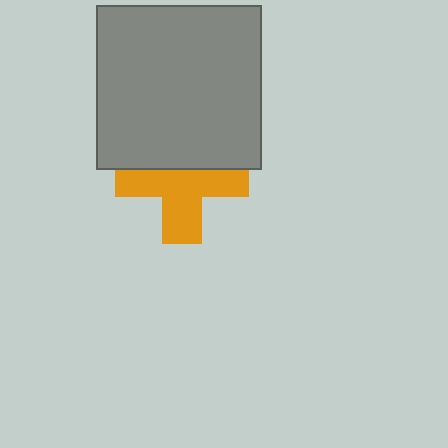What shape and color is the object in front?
The object in front is a gray square.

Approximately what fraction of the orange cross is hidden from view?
Roughly 39% of the orange cross is hidden behind the gray square.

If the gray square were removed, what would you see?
You would see the complete orange cross.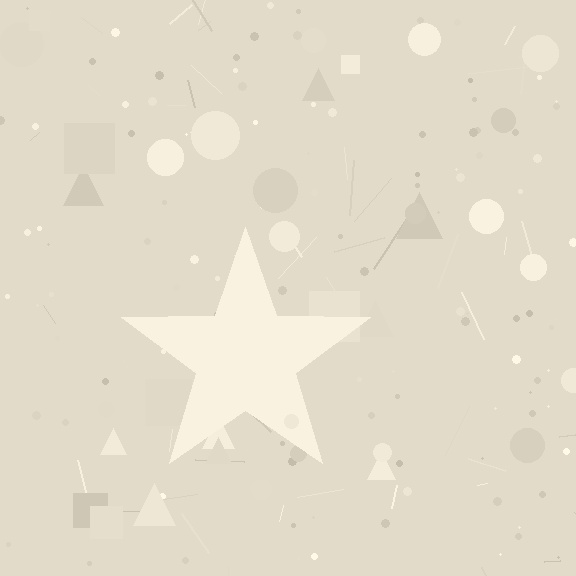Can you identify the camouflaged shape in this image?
The camouflaged shape is a star.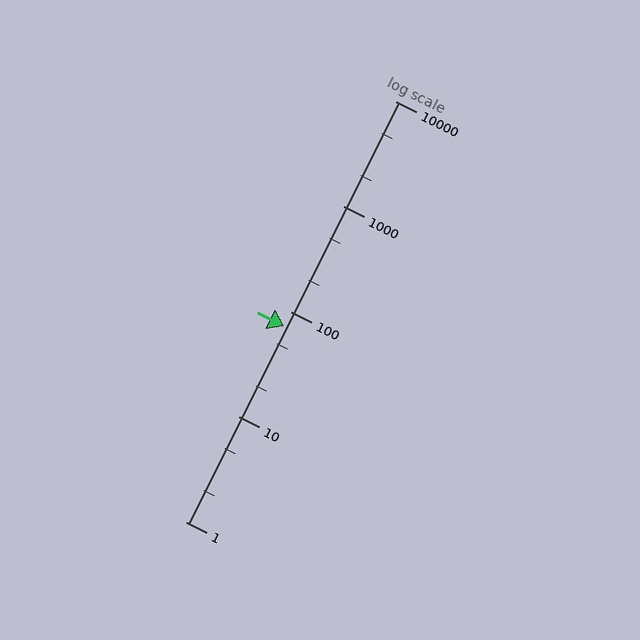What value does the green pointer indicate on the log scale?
The pointer indicates approximately 73.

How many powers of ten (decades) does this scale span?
The scale spans 4 decades, from 1 to 10000.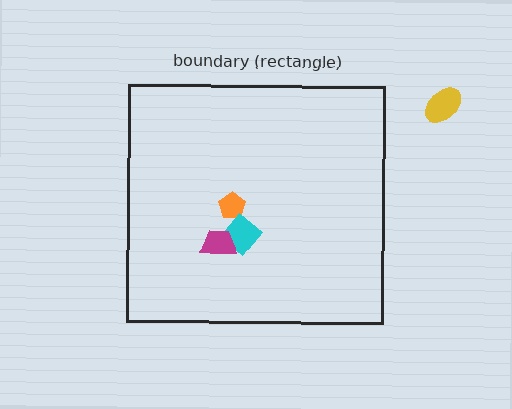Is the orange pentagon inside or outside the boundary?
Inside.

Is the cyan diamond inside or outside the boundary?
Inside.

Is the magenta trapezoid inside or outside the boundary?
Inside.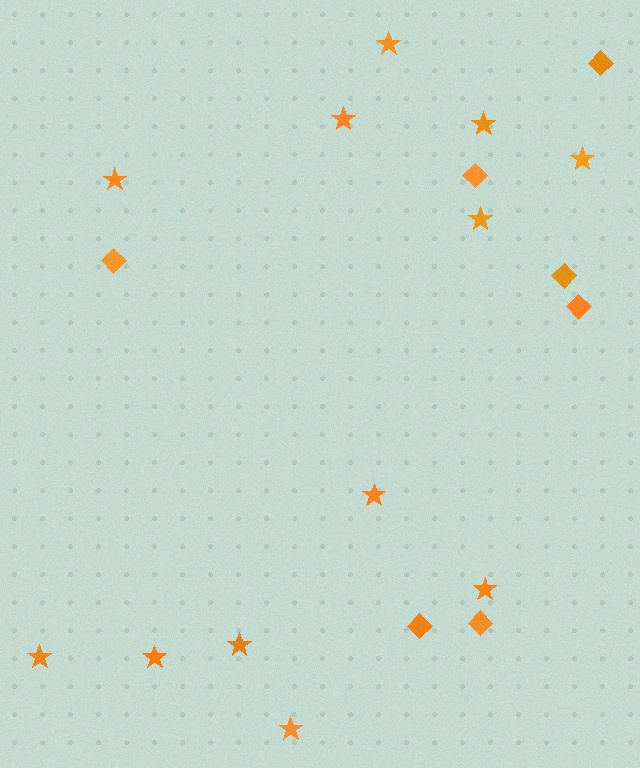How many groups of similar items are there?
There are 2 groups: one group of stars (12) and one group of diamonds (7).